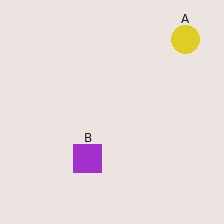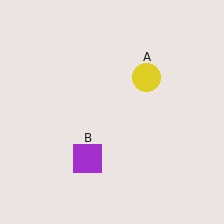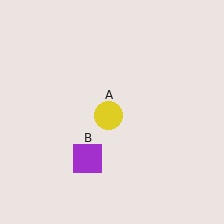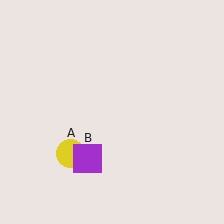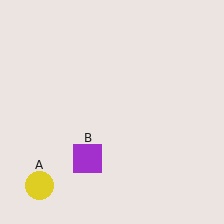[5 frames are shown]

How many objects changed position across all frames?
1 object changed position: yellow circle (object A).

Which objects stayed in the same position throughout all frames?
Purple square (object B) remained stationary.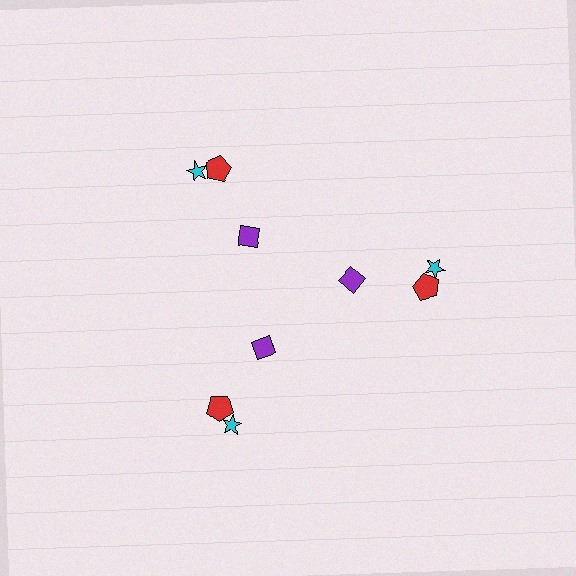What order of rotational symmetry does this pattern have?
This pattern has 3-fold rotational symmetry.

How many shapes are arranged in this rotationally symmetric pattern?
There are 9 shapes, arranged in 3 groups of 3.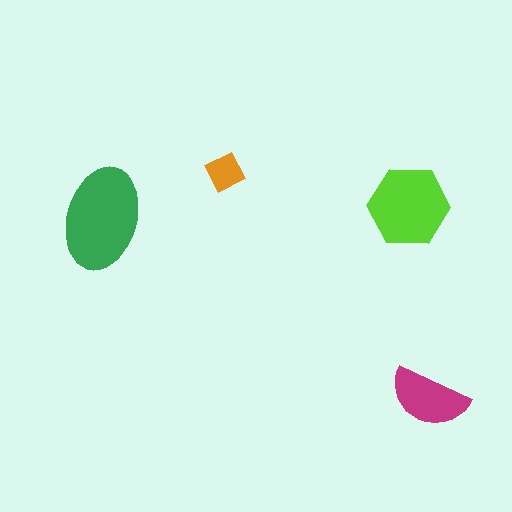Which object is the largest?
The green ellipse.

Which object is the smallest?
The orange diamond.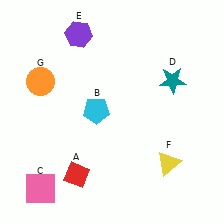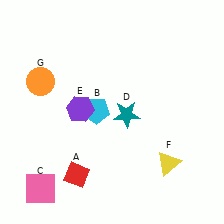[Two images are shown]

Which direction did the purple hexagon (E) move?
The purple hexagon (E) moved down.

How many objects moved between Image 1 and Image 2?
2 objects moved between the two images.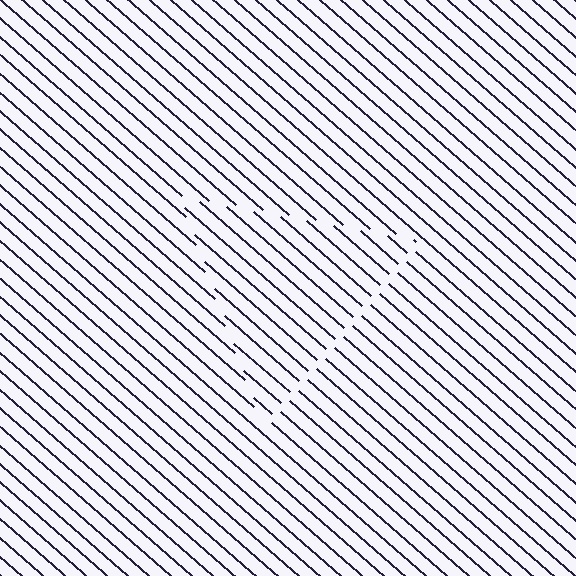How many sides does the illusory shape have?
3 sides — the line-ends trace a triangle.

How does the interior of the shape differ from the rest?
The interior of the shape contains the same grating, shifted by half a period — the contour is defined by the phase discontinuity where line-ends from the inner and outer gratings abut.